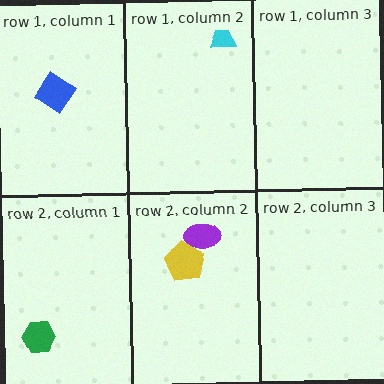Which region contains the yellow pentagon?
The row 2, column 2 region.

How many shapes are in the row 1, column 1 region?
1.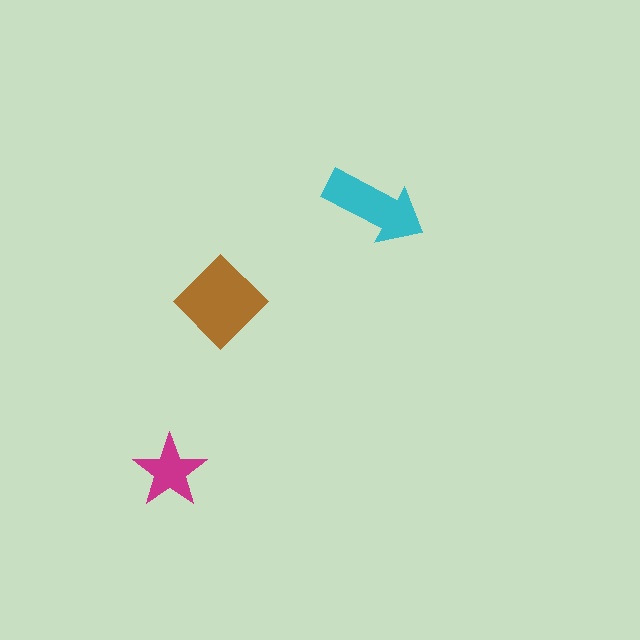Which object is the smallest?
The magenta star.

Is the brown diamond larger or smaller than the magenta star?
Larger.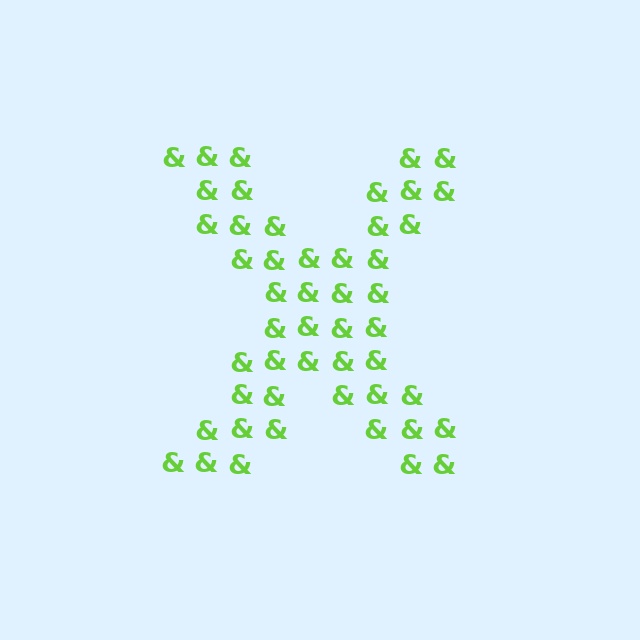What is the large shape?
The large shape is the letter X.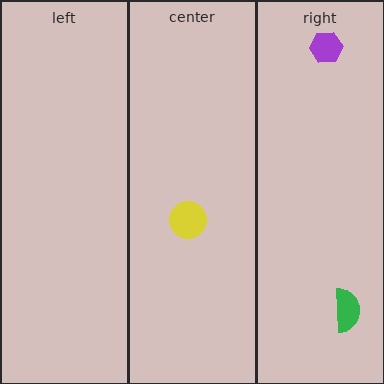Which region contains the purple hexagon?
The right region.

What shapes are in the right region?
The purple hexagon, the green semicircle.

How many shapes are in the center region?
1.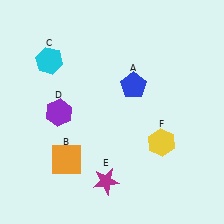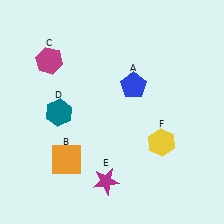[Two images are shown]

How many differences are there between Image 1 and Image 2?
There are 2 differences between the two images.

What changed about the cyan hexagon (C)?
In Image 1, C is cyan. In Image 2, it changed to magenta.